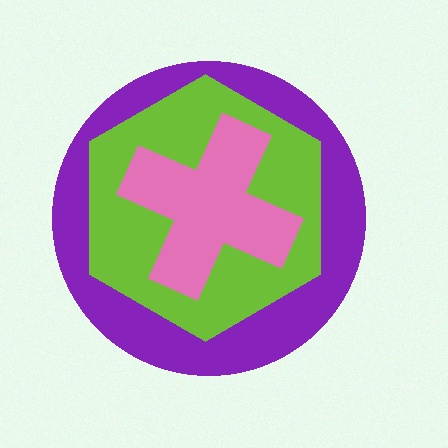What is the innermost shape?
The pink cross.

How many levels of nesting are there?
3.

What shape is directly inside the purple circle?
The lime hexagon.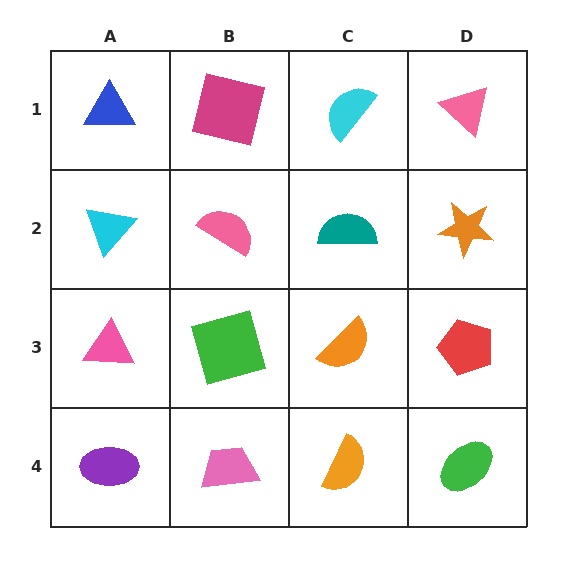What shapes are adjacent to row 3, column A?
A cyan triangle (row 2, column A), a purple ellipse (row 4, column A), a green square (row 3, column B).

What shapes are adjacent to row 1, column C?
A teal semicircle (row 2, column C), a magenta square (row 1, column B), a pink triangle (row 1, column D).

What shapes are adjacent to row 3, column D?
An orange star (row 2, column D), a green ellipse (row 4, column D), an orange semicircle (row 3, column C).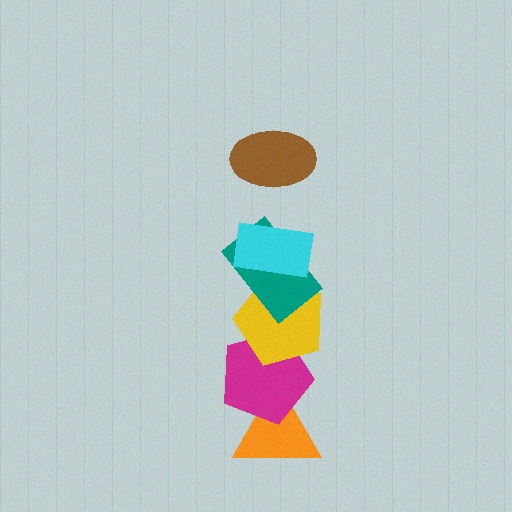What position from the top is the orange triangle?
The orange triangle is 6th from the top.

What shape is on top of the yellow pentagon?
The teal rectangle is on top of the yellow pentagon.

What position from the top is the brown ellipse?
The brown ellipse is 1st from the top.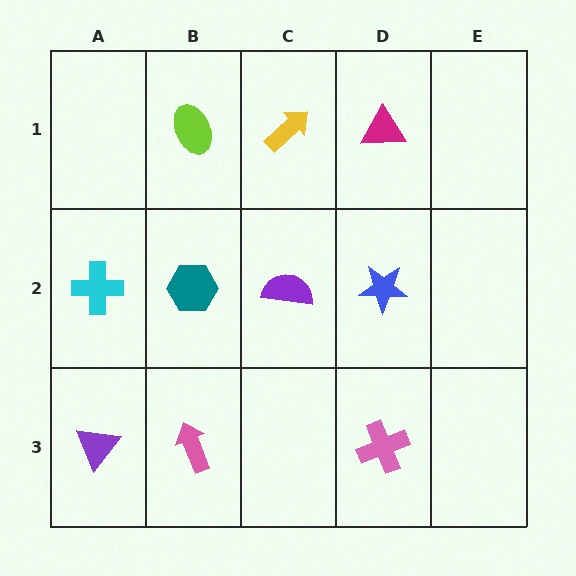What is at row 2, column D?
A blue star.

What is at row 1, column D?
A magenta triangle.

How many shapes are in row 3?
3 shapes.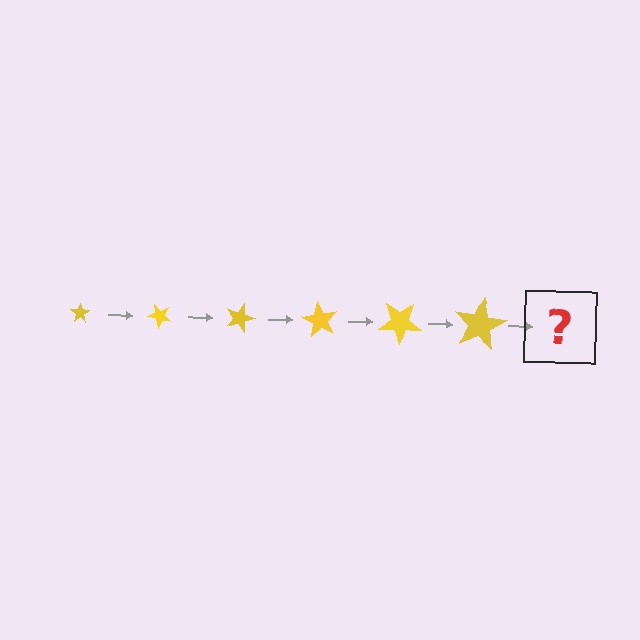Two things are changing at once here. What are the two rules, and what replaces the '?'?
The two rules are that the star grows larger each step and it rotates 45 degrees each step. The '?' should be a star, larger than the previous one and rotated 270 degrees from the start.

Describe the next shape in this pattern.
It should be a star, larger than the previous one and rotated 270 degrees from the start.